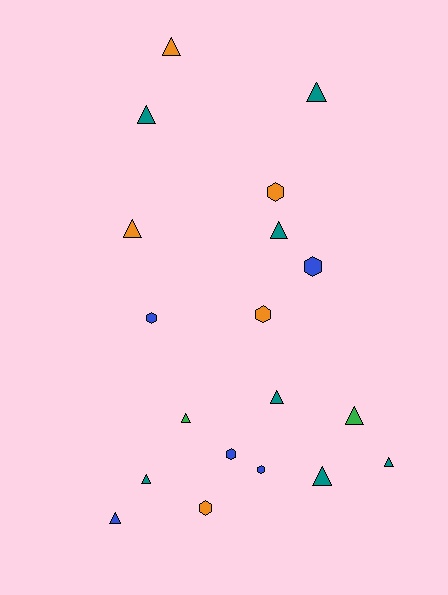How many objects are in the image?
There are 19 objects.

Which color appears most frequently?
Teal, with 7 objects.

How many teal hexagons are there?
There are no teal hexagons.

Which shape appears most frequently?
Triangle, with 12 objects.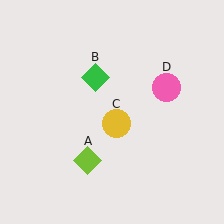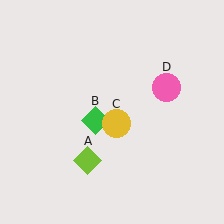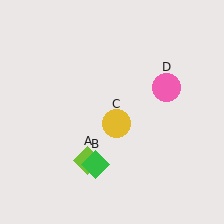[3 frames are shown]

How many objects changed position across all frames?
1 object changed position: green diamond (object B).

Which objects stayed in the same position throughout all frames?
Lime diamond (object A) and yellow circle (object C) and pink circle (object D) remained stationary.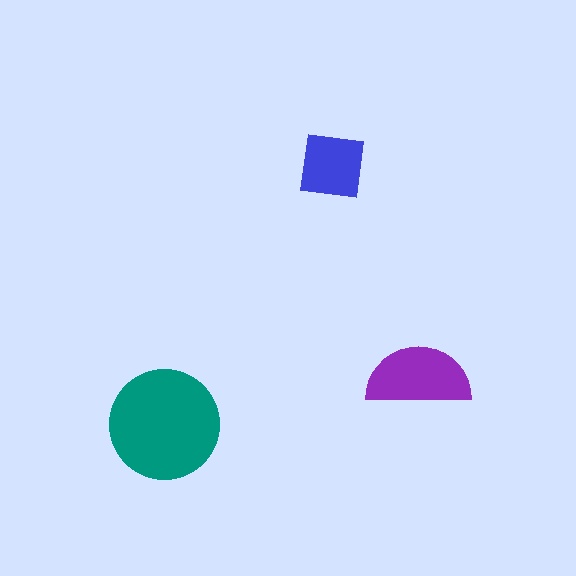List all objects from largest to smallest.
The teal circle, the purple semicircle, the blue square.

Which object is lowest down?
The teal circle is bottommost.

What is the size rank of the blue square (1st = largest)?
3rd.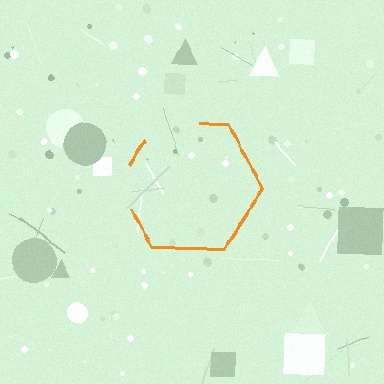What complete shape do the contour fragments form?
The contour fragments form a hexagon.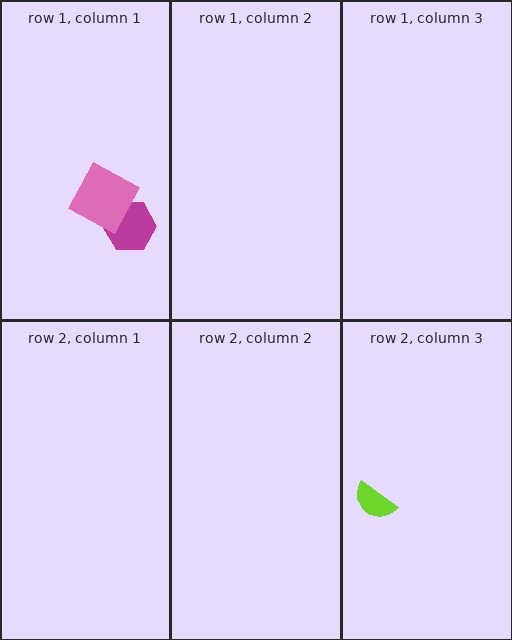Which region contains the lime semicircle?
The row 2, column 3 region.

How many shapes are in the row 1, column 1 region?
2.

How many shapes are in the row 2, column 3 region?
1.